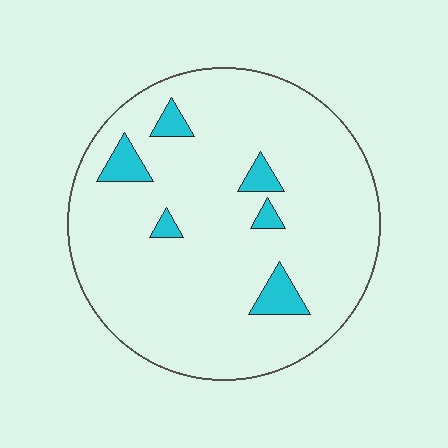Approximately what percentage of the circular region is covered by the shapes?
Approximately 10%.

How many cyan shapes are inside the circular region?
6.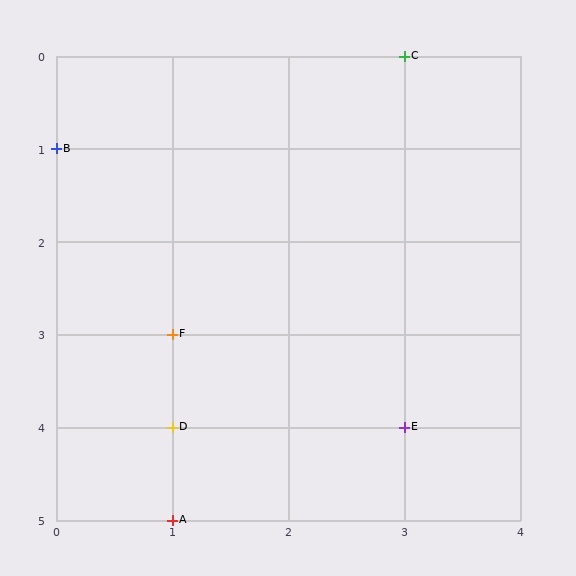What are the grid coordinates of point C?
Point C is at grid coordinates (3, 0).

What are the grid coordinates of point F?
Point F is at grid coordinates (1, 3).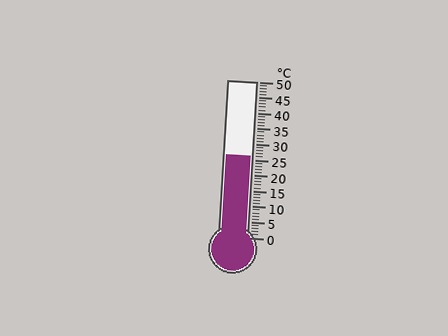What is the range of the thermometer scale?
The thermometer scale ranges from 0°C to 50°C.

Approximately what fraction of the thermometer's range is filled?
The thermometer is filled to approximately 50% of its range.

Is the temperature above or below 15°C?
The temperature is above 15°C.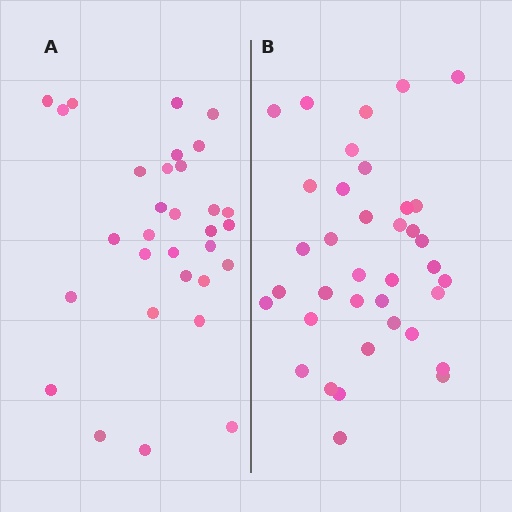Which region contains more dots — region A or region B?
Region B (the right region) has more dots.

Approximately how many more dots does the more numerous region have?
Region B has about 6 more dots than region A.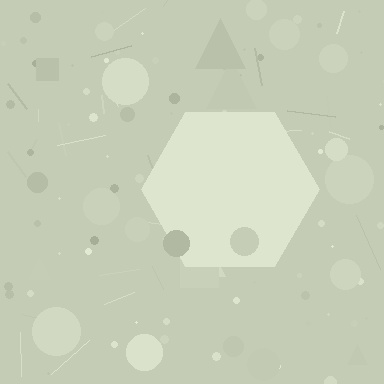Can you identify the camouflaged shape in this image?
The camouflaged shape is a hexagon.